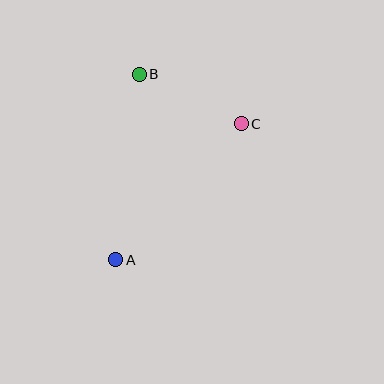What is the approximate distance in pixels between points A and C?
The distance between A and C is approximately 185 pixels.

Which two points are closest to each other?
Points B and C are closest to each other.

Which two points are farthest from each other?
Points A and B are farthest from each other.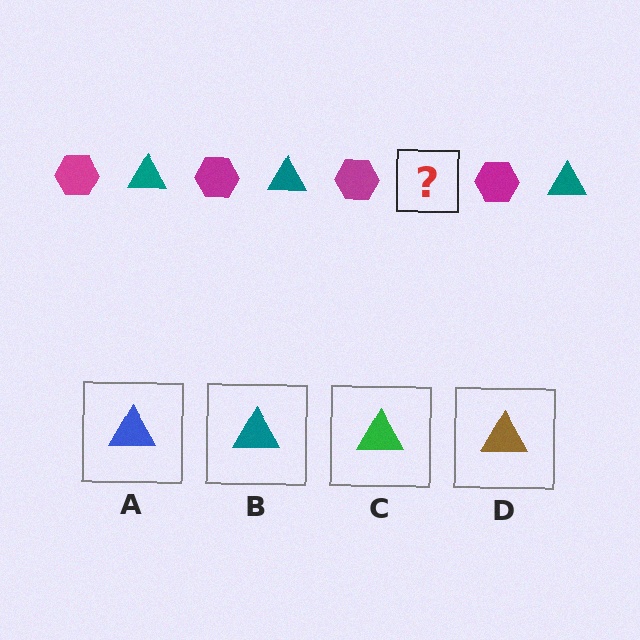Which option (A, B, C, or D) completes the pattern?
B.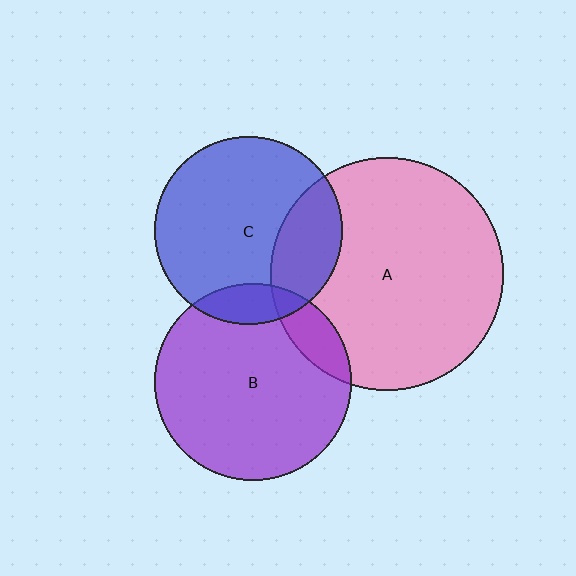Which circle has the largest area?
Circle A (pink).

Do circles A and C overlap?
Yes.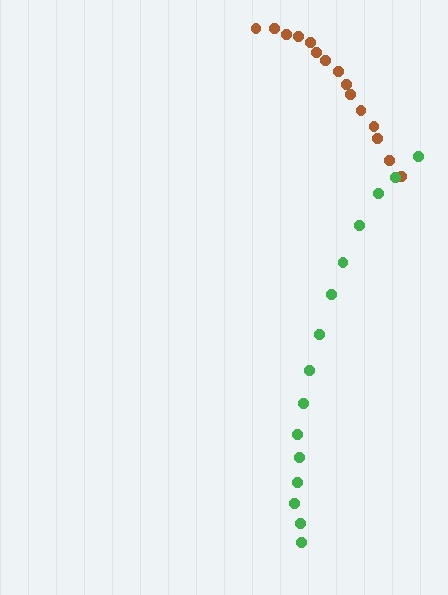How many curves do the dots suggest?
There are 2 distinct paths.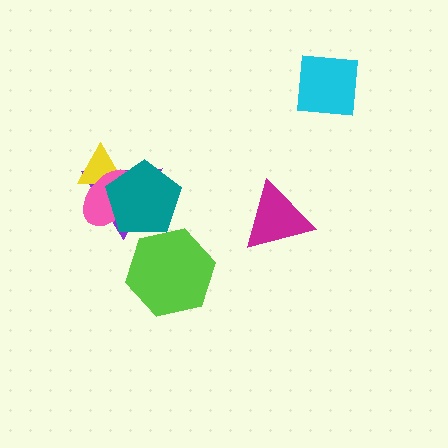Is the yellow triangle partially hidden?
Yes, it is partially covered by another shape.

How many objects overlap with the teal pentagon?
3 objects overlap with the teal pentagon.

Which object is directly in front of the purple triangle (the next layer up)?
The yellow triangle is directly in front of the purple triangle.